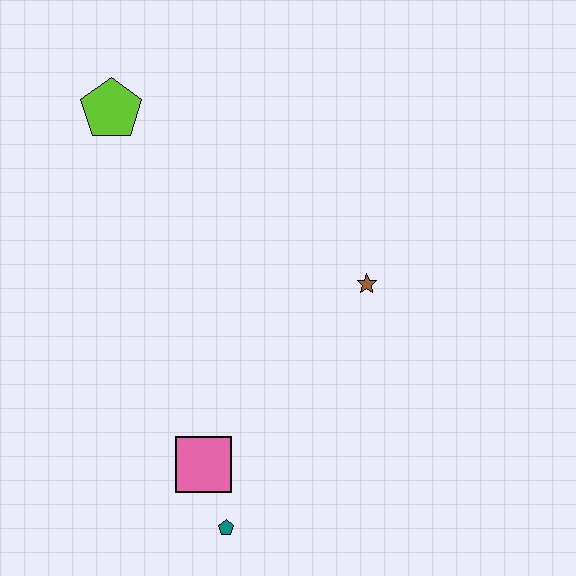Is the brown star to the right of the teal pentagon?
Yes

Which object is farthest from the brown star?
The lime pentagon is farthest from the brown star.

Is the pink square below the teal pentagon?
No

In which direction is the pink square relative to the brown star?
The pink square is below the brown star.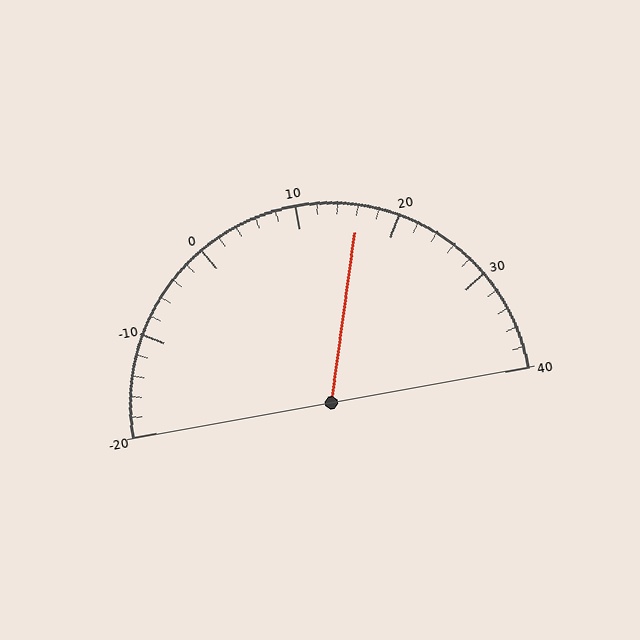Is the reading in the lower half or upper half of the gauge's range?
The reading is in the upper half of the range (-20 to 40).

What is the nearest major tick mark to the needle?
The nearest major tick mark is 20.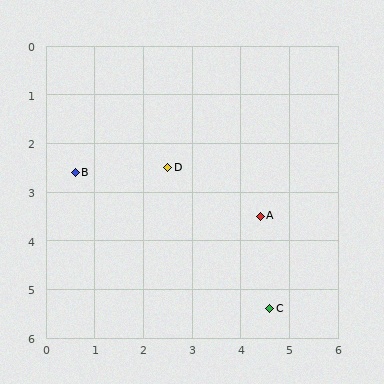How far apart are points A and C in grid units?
Points A and C are about 1.9 grid units apart.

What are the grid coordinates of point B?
Point B is at approximately (0.6, 2.6).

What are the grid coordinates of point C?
Point C is at approximately (4.6, 5.4).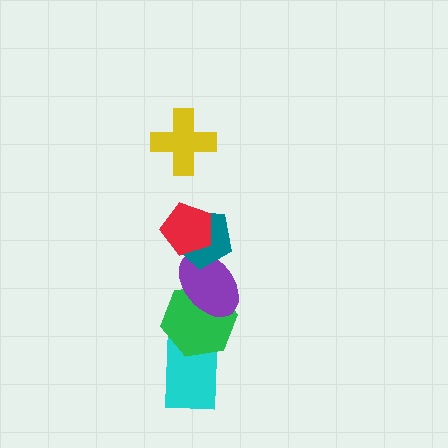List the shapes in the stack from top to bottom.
From top to bottom: the yellow cross, the red pentagon, the teal pentagon, the purple ellipse, the green hexagon, the cyan rectangle.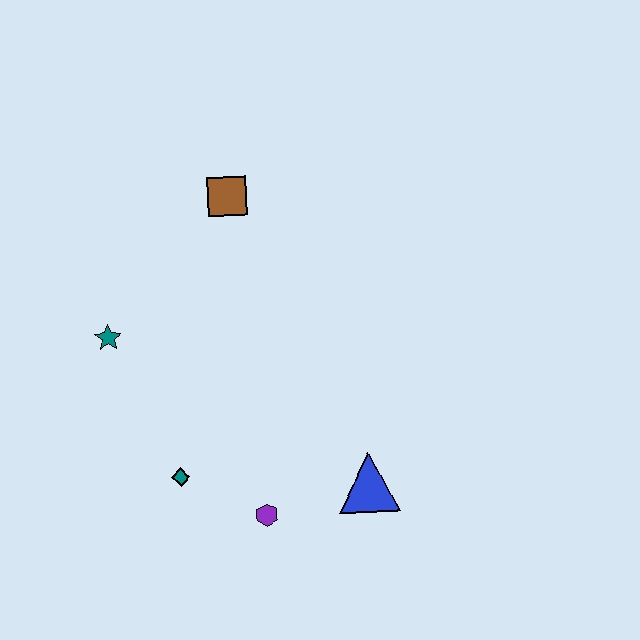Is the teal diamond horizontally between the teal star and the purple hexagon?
Yes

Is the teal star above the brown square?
No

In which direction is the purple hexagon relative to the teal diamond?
The purple hexagon is to the right of the teal diamond.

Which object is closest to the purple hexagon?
The teal diamond is closest to the purple hexagon.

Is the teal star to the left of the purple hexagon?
Yes